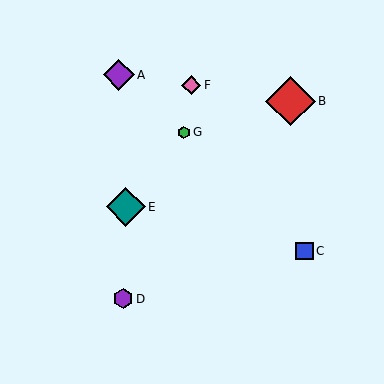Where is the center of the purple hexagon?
The center of the purple hexagon is at (123, 299).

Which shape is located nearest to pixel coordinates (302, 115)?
The red diamond (labeled B) at (291, 101) is nearest to that location.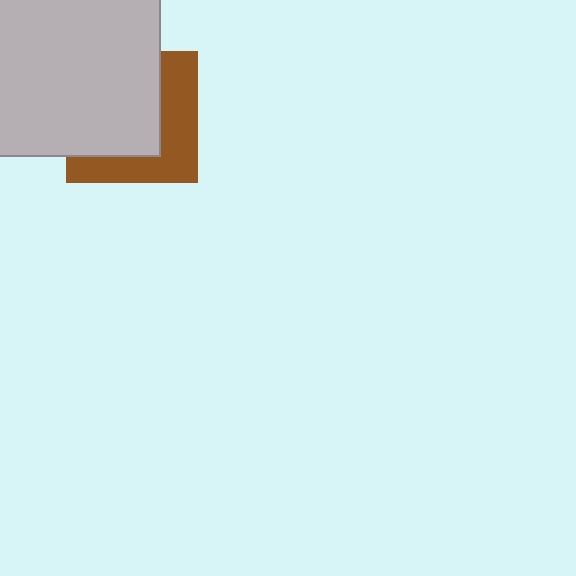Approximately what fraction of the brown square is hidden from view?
Roughly 58% of the brown square is hidden behind the light gray square.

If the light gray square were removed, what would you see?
You would see the complete brown square.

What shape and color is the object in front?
The object in front is a light gray square.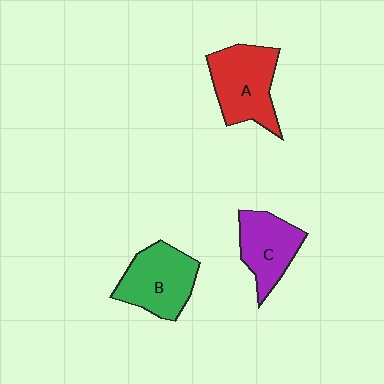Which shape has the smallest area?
Shape C (purple).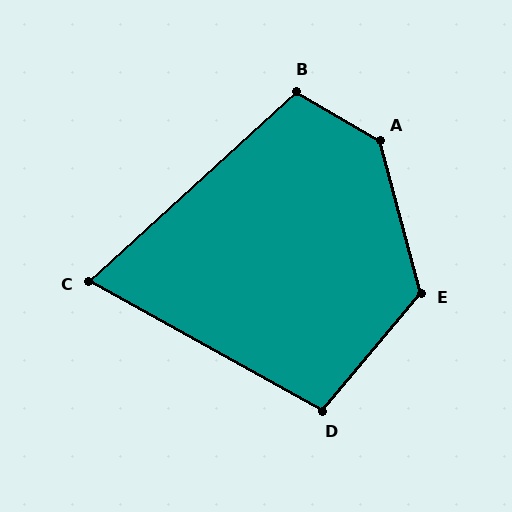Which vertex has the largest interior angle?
A, at approximately 135 degrees.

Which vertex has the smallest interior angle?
C, at approximately 72 degrees.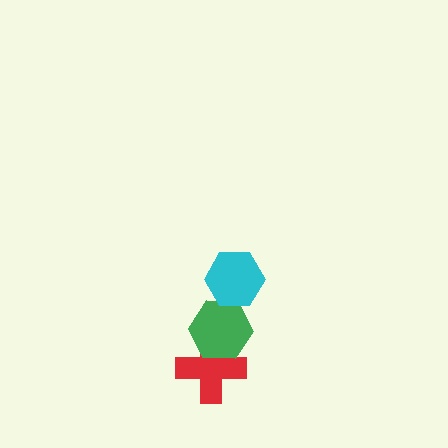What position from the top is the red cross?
The red cross is 3rd from the top.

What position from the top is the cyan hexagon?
The cyan hexagon is 1st from the top.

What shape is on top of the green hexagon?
The cyan hexagon is on top of the green hexagon.